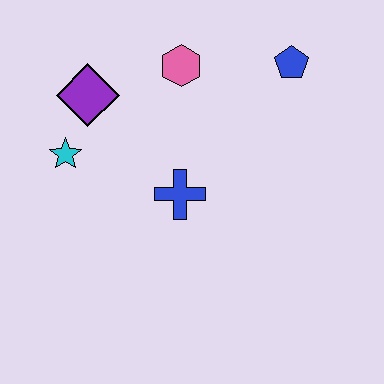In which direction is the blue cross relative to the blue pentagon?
The blue cross is below the blue pentagon.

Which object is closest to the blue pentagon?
The pink hexagon is closest to the blue pentagon.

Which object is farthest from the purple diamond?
The blue pentagon is farthest from the purple diamond.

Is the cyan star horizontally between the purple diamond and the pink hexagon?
No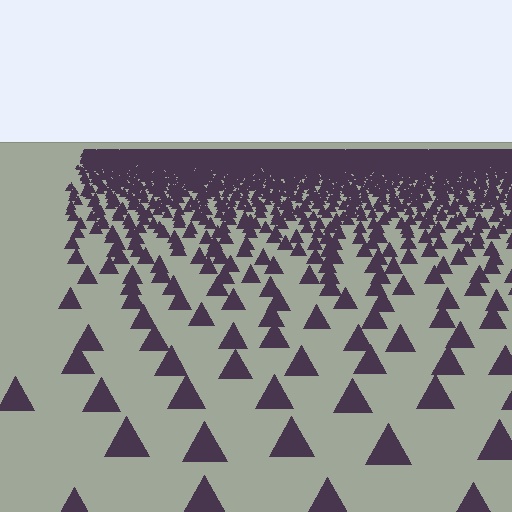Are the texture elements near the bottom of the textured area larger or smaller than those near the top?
Larger. Near the bottom, elements are closer to the viewer and appear at a bigger on-screen size.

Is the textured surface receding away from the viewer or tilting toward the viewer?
The surface is receding away from the viewer. Texture elements get smaller and denser toward the top.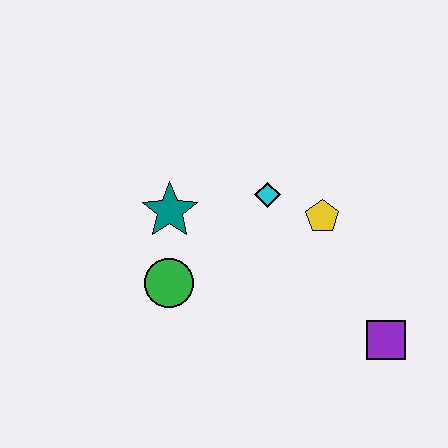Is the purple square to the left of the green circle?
No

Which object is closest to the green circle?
The teal star is closest to the green circle.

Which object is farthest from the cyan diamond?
The purple square is farthest from the cyan diamond.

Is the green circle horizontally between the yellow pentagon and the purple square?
No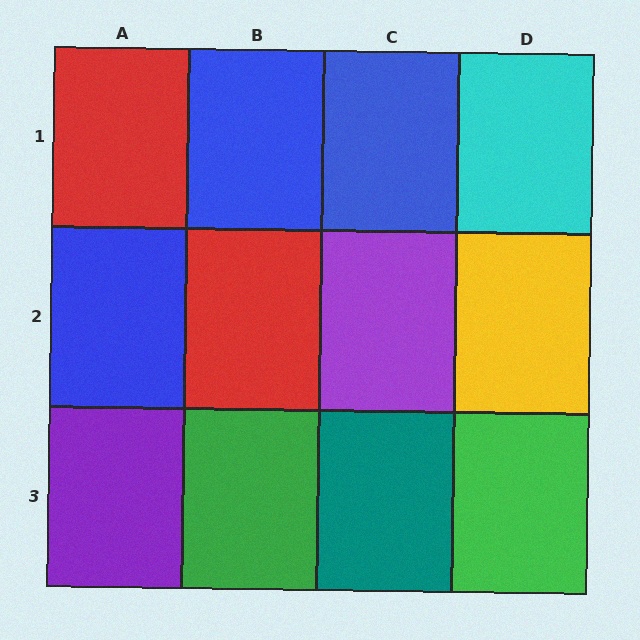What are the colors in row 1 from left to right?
Red, blue, blue, cyan.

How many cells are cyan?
1 cell is cyan.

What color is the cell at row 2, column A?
Blue.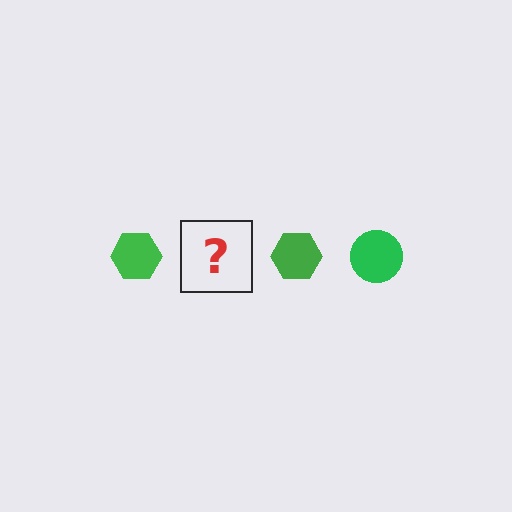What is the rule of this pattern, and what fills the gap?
The rule is that the pattern cycles through hexagon, circle shapes in green. The gap should be filled with a green circle.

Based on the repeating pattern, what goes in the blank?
The blank should be a green circle.